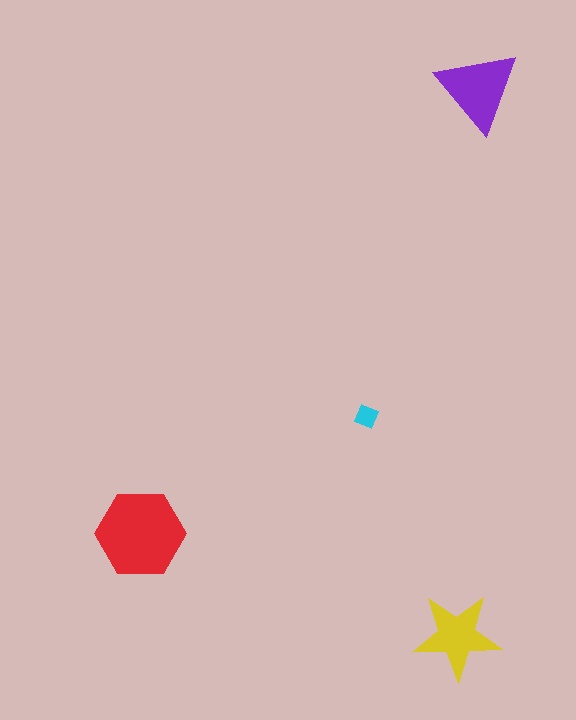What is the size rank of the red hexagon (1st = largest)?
1st.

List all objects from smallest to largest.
The cyan diamond, the yellow star, the purple triangle, the red hexagon.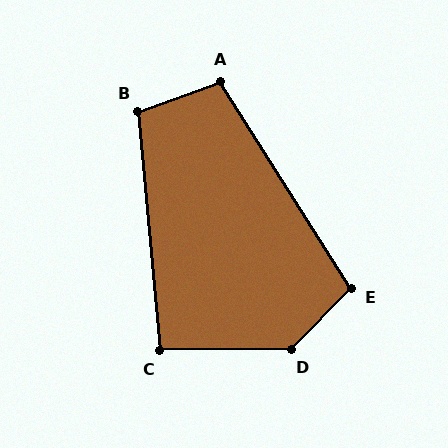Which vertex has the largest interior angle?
D, at approximately 135 degrees.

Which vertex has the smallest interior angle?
C, at approximately 94 degrees.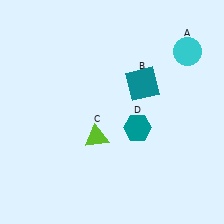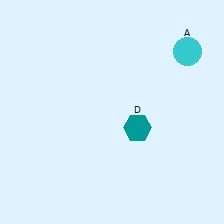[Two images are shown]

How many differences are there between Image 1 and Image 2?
There are 2 differences between the two images.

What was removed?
The teal square (B), the lime triangle (C) were removed in Image 2.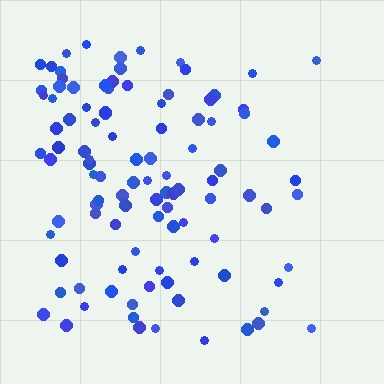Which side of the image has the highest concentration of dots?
The left.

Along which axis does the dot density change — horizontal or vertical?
Horizontal.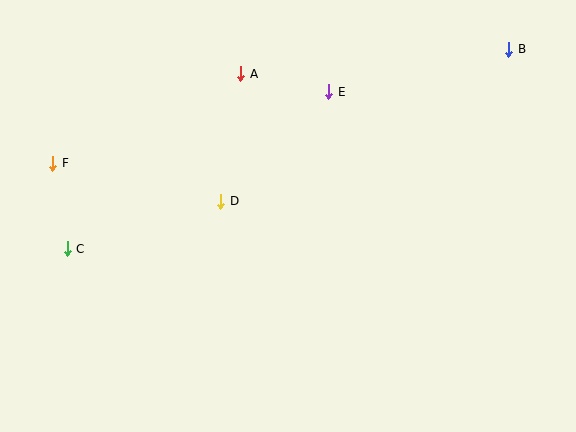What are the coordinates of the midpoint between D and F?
The midpoint between D and F is at (137, 182).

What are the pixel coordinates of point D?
Point D is at (221, 201).